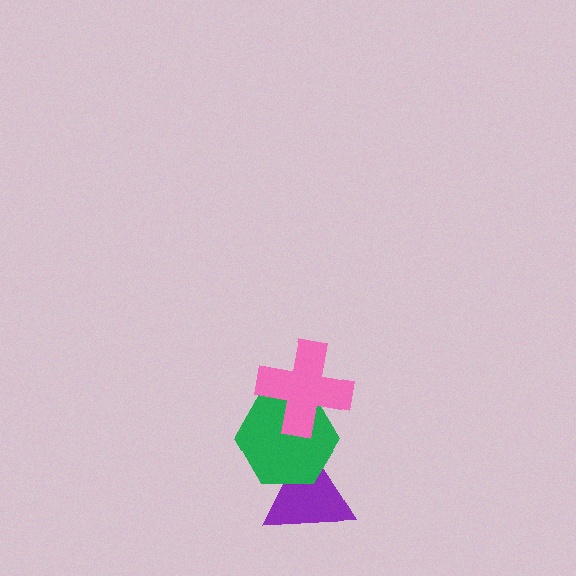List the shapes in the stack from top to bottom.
From top to bottom: the pink cross, the green hexagon, the purple triangle.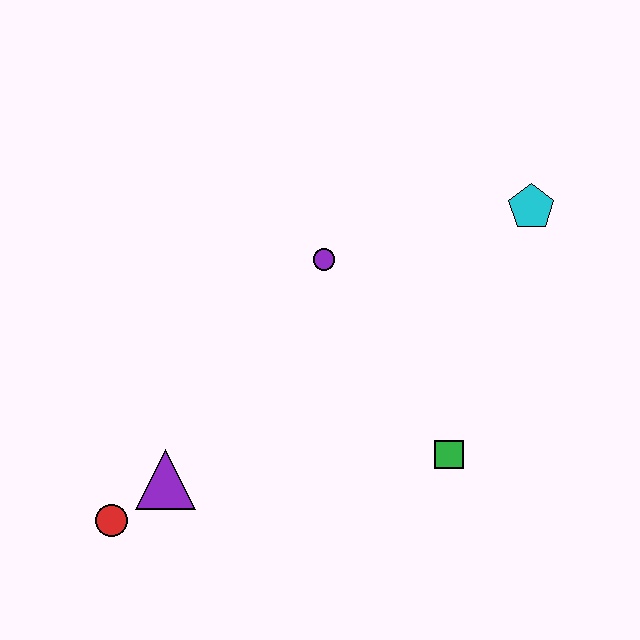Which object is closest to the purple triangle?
The red circle is closest to the purple triangle.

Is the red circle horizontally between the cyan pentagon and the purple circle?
No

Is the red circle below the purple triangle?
Yes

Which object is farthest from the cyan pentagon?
The red circle is farthest from the cyan pentagon.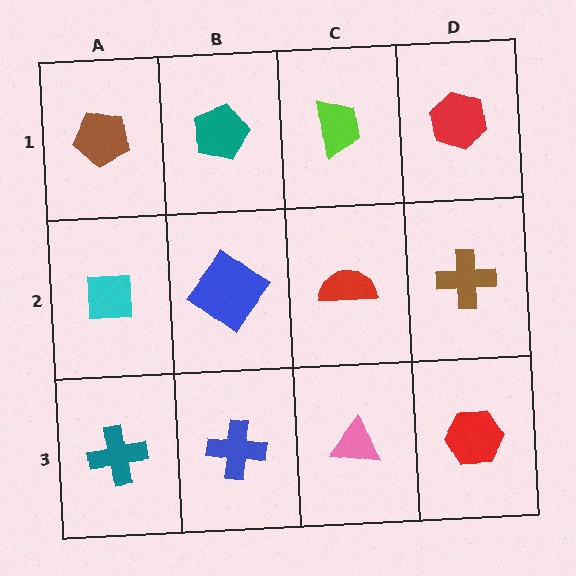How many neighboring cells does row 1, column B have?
3.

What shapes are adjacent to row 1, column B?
A blue diamond (row 2, column B), a brown pentagon (row 1, column A), a lime trapezoid (row 1, column C).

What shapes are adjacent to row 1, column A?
A cyan square (row 2, column A), a teal pentagon (row 1, column B).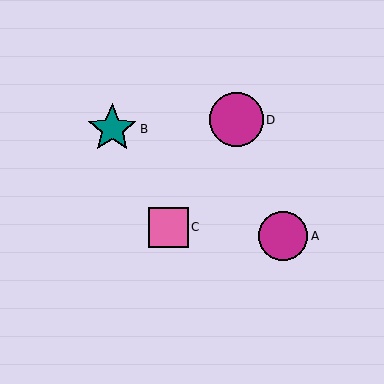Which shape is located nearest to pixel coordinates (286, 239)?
The magenta circle (labeled A) at (283, 236) is nearest to that location.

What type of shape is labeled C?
Shape C is a pink square.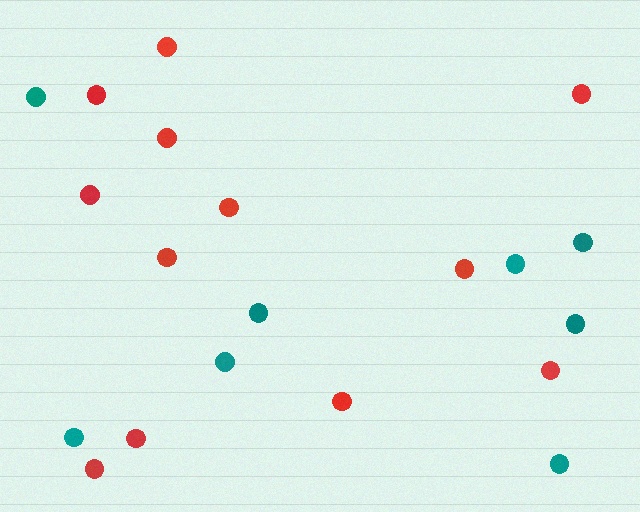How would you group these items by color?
There are 2 groups: one group of teal circles (8) and one group of red circles (12).